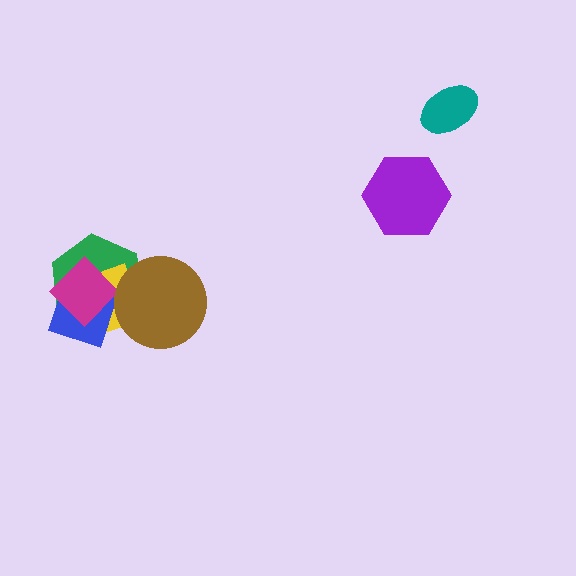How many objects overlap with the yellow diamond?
4 objects overlap with the yellow diamond.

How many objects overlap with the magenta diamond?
3 objects overlap with the magenta diamond.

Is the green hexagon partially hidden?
Yes, it is partially covered by another shape.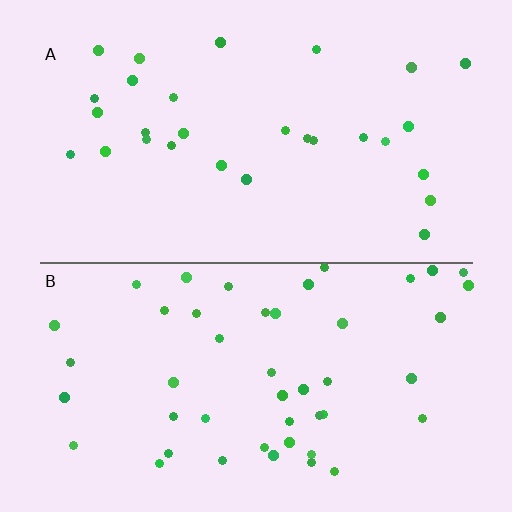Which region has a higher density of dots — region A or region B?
B (the bottom).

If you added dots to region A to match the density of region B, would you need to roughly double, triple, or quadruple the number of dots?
Approximately double.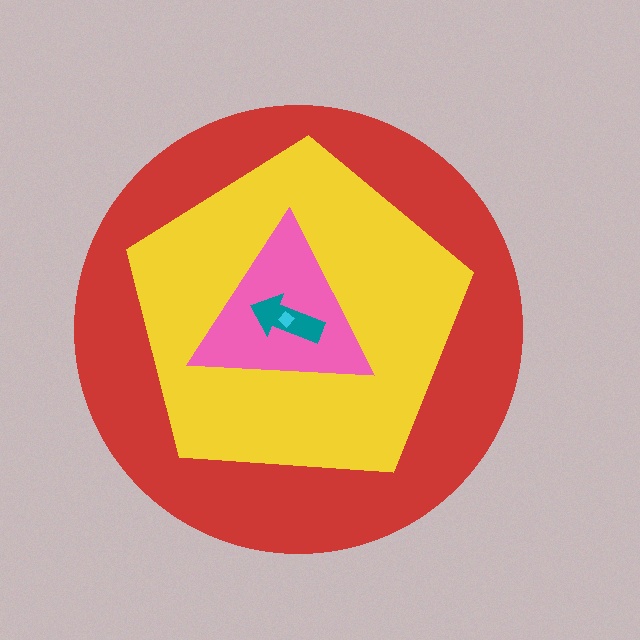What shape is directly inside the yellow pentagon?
The pink triangle.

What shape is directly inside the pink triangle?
The teal arrow.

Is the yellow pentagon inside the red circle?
Yes.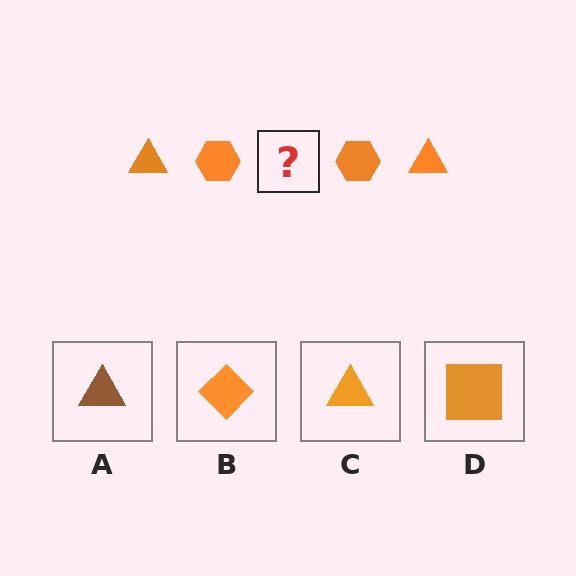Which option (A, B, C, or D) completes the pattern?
C.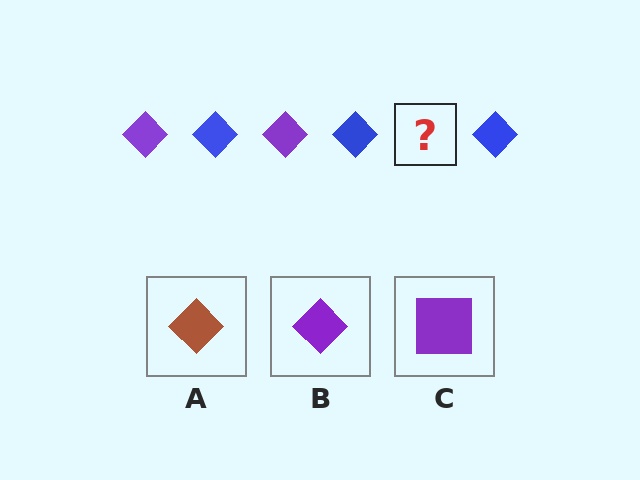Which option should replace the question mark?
Option B.